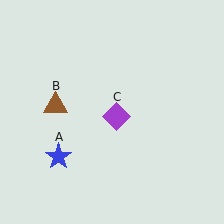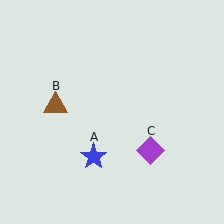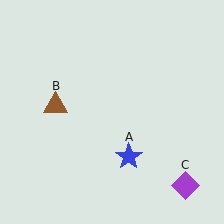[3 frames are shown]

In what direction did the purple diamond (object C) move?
The purple diamond (object C) moved down and to the right.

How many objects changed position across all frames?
2 objects changed position: blue star (object A), purple diamond (object C).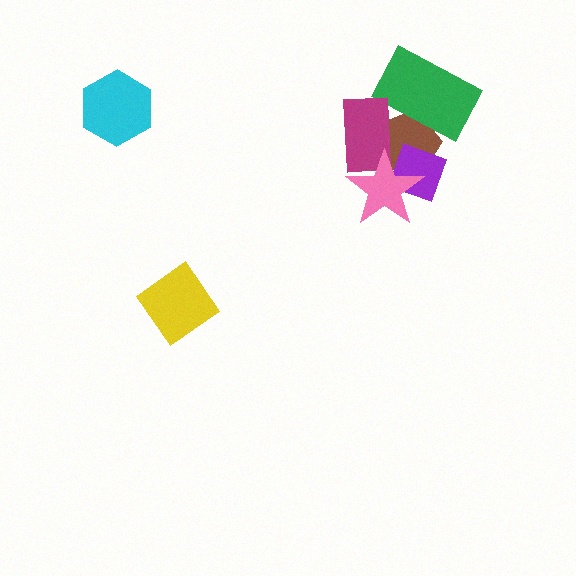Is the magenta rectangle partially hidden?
Yes, it is partially covered by another shape.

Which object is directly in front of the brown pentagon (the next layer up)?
The purple diamond is directly in front of the brown pentagon.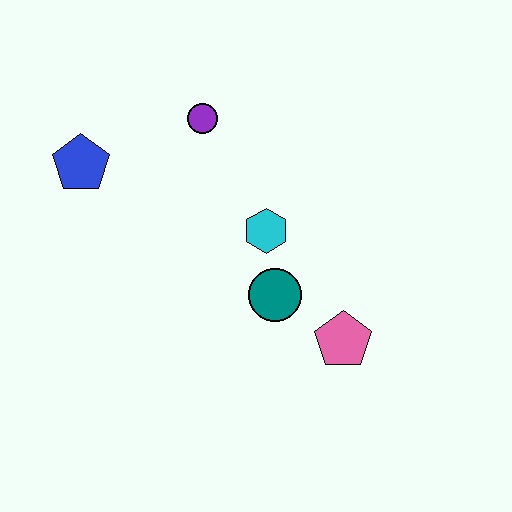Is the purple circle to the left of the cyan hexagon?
Yes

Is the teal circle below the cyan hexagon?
Yes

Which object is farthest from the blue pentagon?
The pink pentagon is farthest from the blue pentagon.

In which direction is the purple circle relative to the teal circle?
The purple circle is above the teal circle.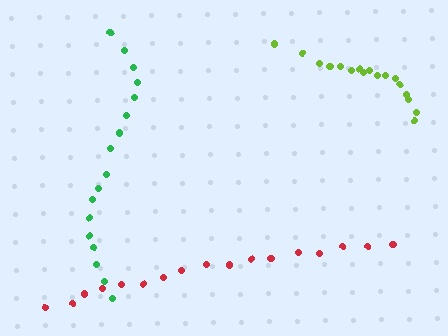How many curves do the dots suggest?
There are 3 distinct paths.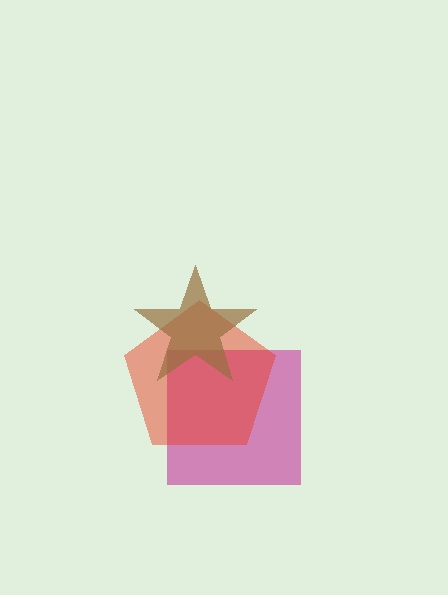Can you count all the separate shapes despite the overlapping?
Yes, there are 3 separate shapes.